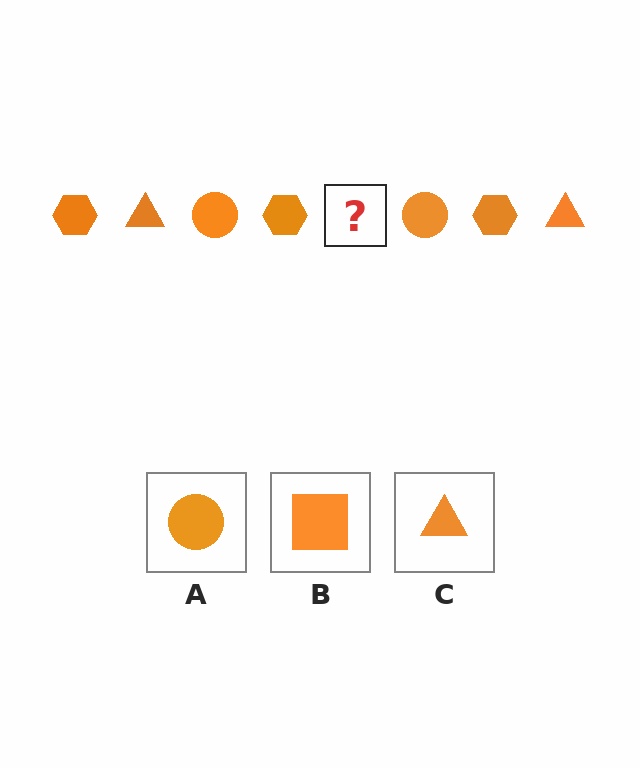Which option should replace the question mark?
Option C.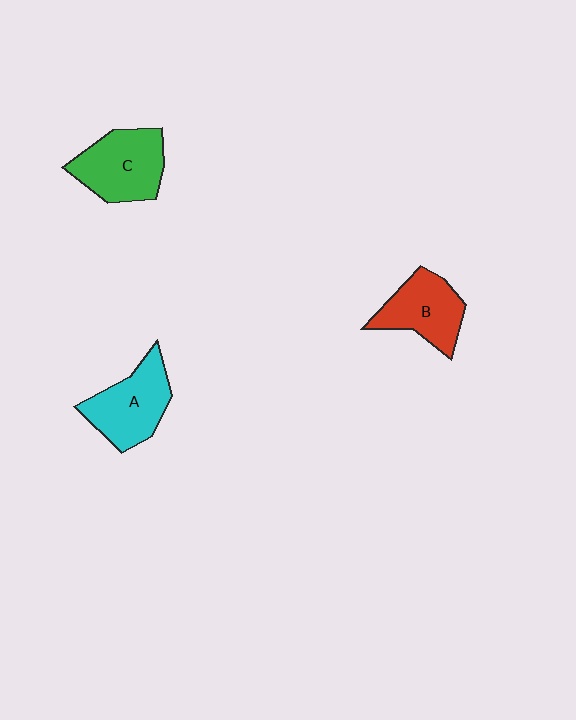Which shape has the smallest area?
Shape B (red).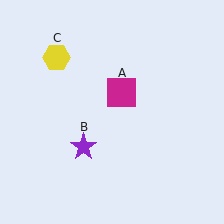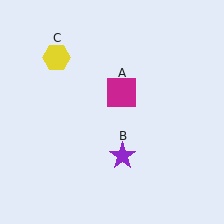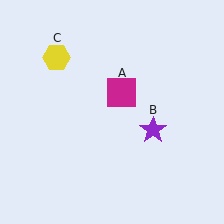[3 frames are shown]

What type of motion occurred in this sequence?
The purple star (object B) rotated counterclockwise around the center of the scene.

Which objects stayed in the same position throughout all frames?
Magenta square (object A) and yellow hexagon (object C) remained stationary.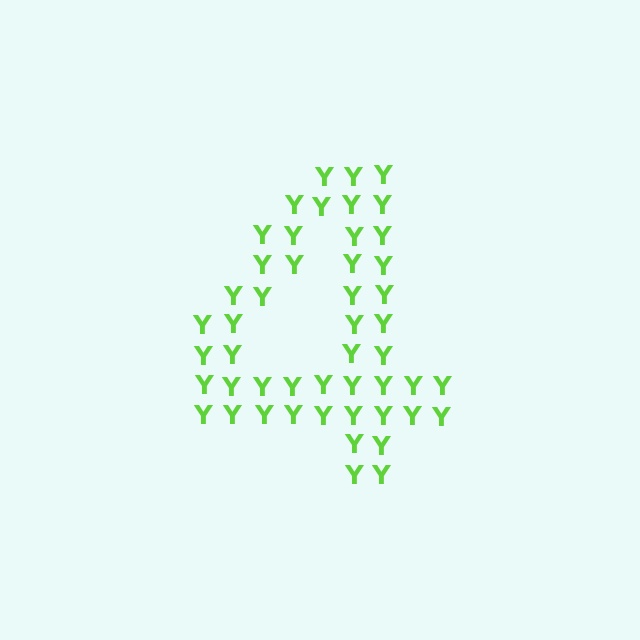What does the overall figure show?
The overall figure shows the digit 4.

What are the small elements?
The small elements are letter Y's.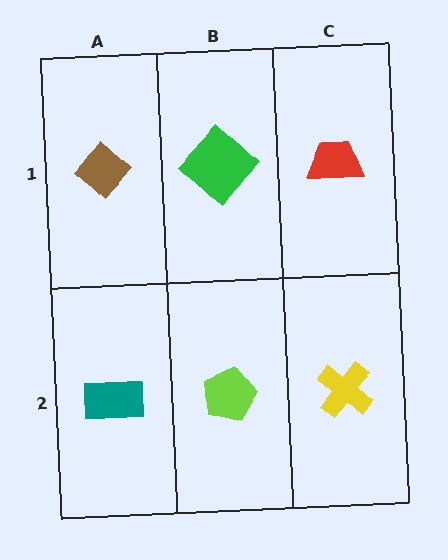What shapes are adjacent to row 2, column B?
A green diamond (row 1, column B), a teal rectangle (row 2, column A), a yellow cross (row 2, column C).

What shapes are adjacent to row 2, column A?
A brown diamond (row 1, column A), a lime pentagon (row 2, column B).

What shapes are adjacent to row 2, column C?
A red trapezoid (row 1, column C), a lime pentagon (row 2, column B).